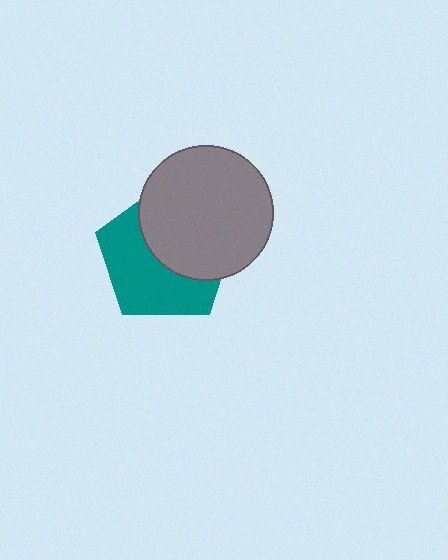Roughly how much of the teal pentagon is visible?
About half of it is visible (roughly 52%).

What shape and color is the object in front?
The object in front is a gray circle.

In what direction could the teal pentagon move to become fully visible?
The teal pentagon could move toward the lower-left. That would shift it out from behind the gray circle entirely.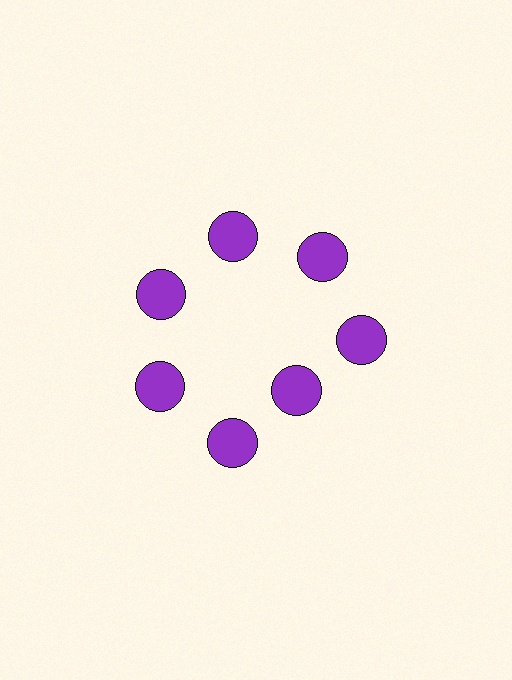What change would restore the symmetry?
The symmetry would be restored by moving it outward, back onto the ring so that all 7 circles sit at equal angles and equal distance from the center.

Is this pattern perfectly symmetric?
No. The 7 purple circles are arranged in a ring, but one element near the 5 o'clock position is pulled inward toward the center, breaking the 7-fold rotational symmetry.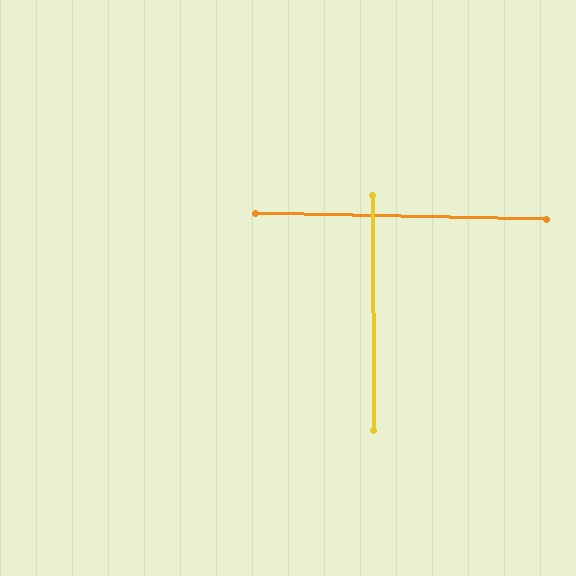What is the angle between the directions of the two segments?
Approximately 89 degrees.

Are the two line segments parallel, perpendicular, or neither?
Perpendicular — they meet at approximately 89°.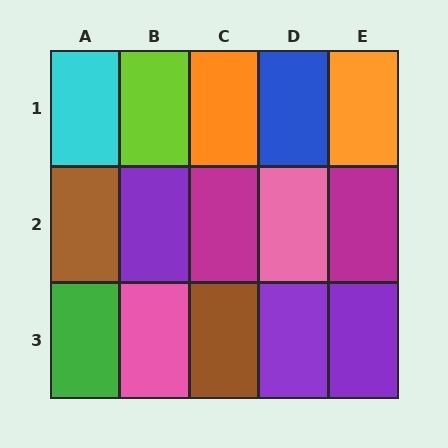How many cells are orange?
2 cells are orange.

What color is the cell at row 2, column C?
Magenta.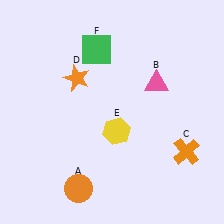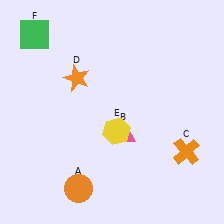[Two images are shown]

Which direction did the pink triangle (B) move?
The pink triangle (B) moved down.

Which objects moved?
The objects that moved are: the pink triangle (B), the green square (F).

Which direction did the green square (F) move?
The green square (F) moved left.